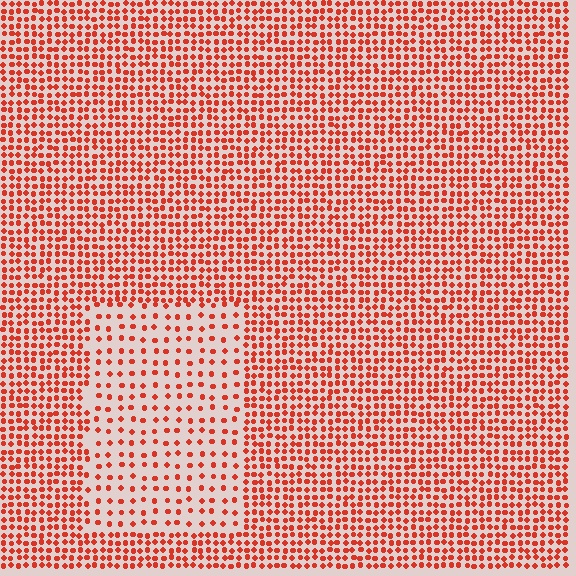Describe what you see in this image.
The image contains small red elements arranged at two different densities. A rectangle-shaped region is visible where the elements are less densely packed than the surrounding area.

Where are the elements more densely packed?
The elements are more densely packed outside the rectangle boundary.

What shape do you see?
I see a rectangle.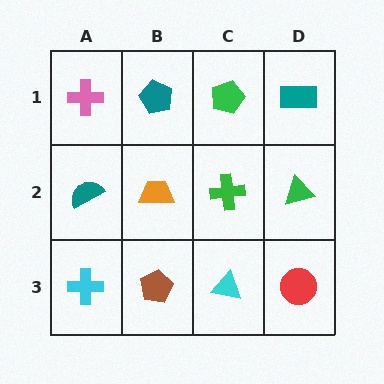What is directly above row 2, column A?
A pink cross.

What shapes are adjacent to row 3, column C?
A green cross (row 2, column C), a brown pentagon (row 3, column B), a red circle (row 3, column D).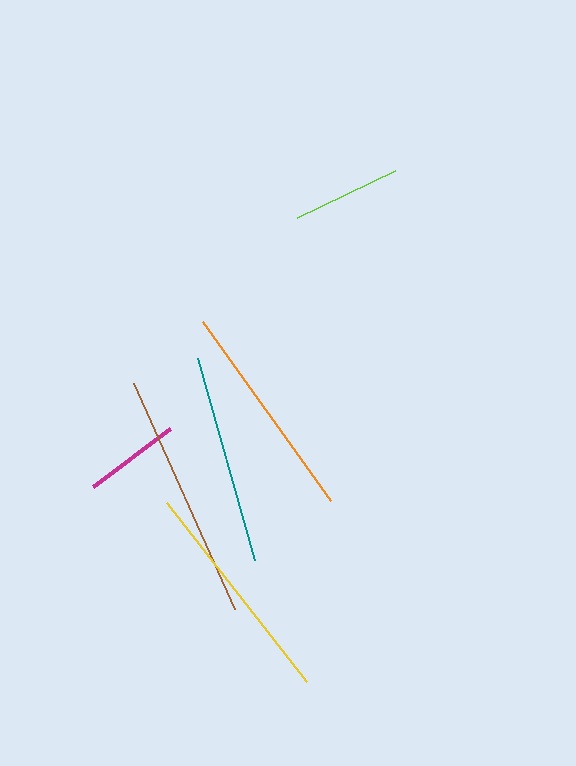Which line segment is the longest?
The brown line is the longest at approximately 247 pixels.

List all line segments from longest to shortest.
From longest to shortest: brown, yellow, orange, teal, lime, magenta.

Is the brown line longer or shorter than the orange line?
The brown line is longer than the orange line.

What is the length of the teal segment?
The teal segment is approximately 210 pixels long.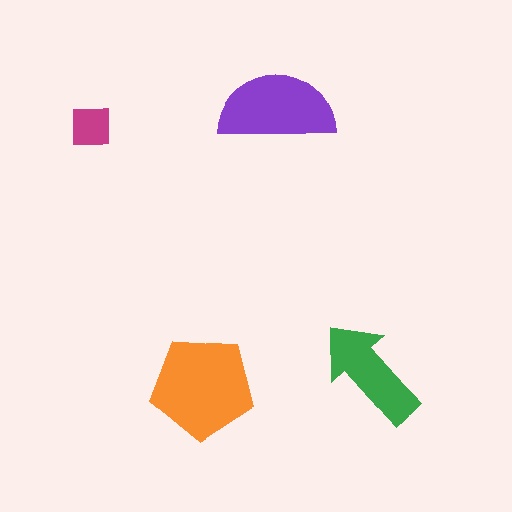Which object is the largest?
The orange pentagon.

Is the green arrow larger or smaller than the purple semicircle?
Smaller.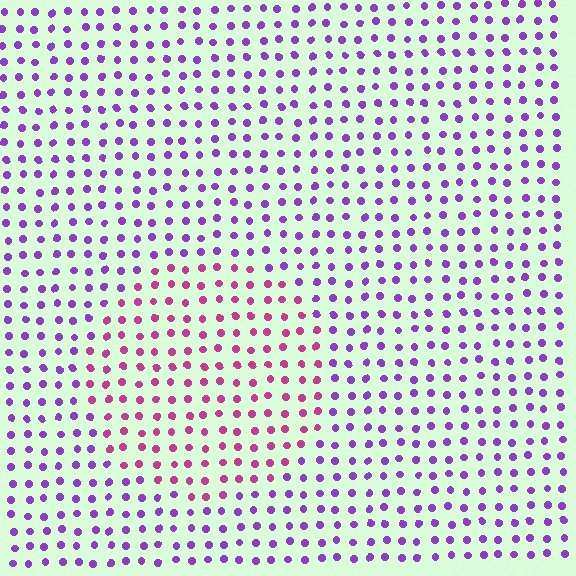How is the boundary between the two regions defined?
The boundary is defined purely by a slight shift in hue (about 45 degrees). Spacing, size, and orientation are identical on both sides.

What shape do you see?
I see a circle.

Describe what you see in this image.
The image is filled with small purple elements in a uniform arrangement. A circle-shaped region is visible where the elements are tinted to a slightly different hue, forming a subtle color boundary.